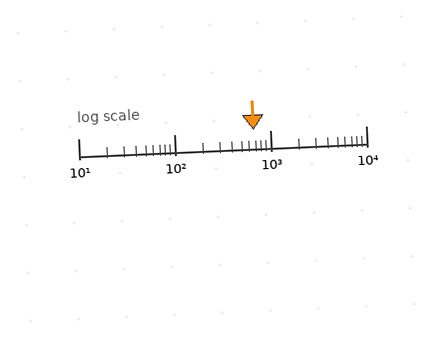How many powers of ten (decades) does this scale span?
The scale spans 3 decades, from 10 to 10000.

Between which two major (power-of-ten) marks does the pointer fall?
The pointer is between 100 and 1000.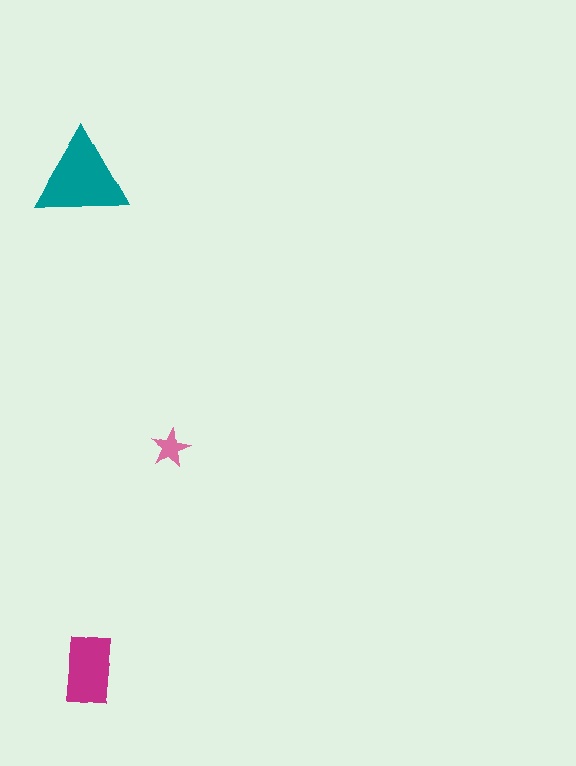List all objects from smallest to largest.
The pink star, the magenta rectangle, the teal triangle.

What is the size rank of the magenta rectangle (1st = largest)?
2nd.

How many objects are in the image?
There are 3 objects in the image.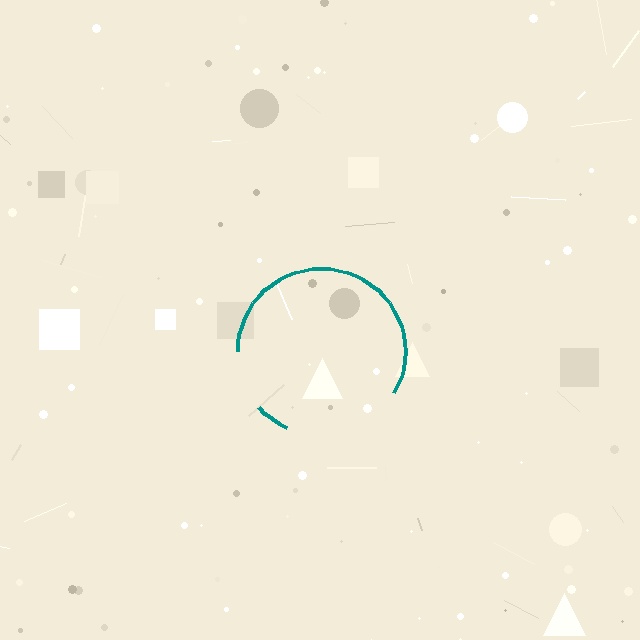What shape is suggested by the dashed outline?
The dashed outline suggests a circle.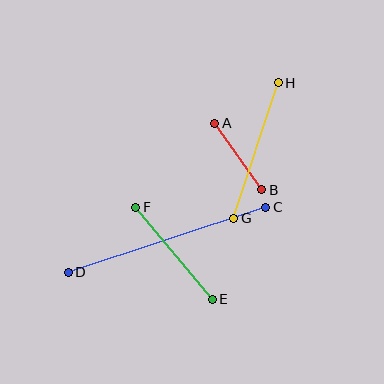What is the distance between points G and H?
The distance is approximately 142 pixels.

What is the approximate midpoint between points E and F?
The midpoint is at approximately (174, 253) pixels.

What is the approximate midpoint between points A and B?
The midpoint is at approximately (238, 156) pixels.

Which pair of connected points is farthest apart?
Points C and D are farthest apart.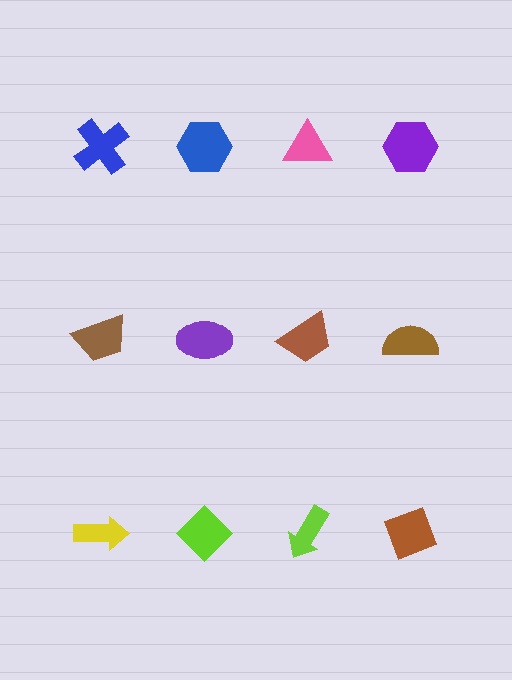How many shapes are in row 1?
4 shapes.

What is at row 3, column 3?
A lime arrow.